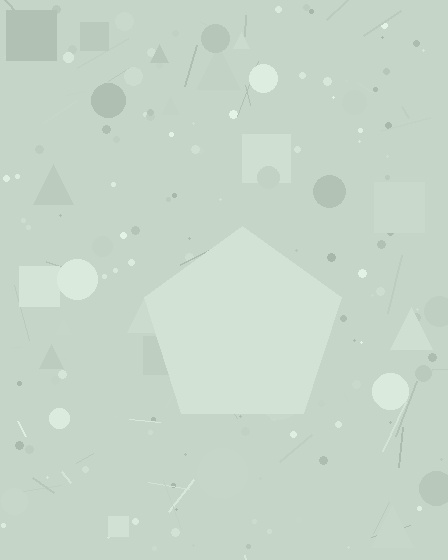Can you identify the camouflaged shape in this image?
The camouflaged shape is a pentagon.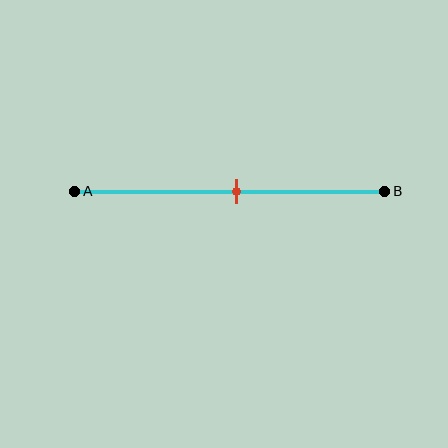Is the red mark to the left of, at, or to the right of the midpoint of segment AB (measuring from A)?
The red mark is approximately at the midpoint of segment AB.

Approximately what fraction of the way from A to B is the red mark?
The red mark is approximately 50% of the way from A to B.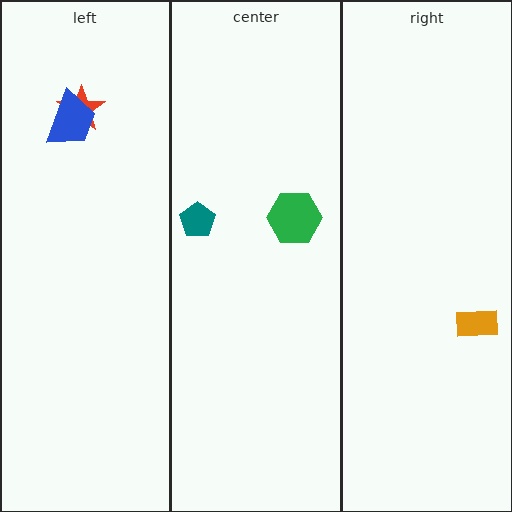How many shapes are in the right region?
1.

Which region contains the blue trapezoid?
The left region.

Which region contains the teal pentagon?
The center region.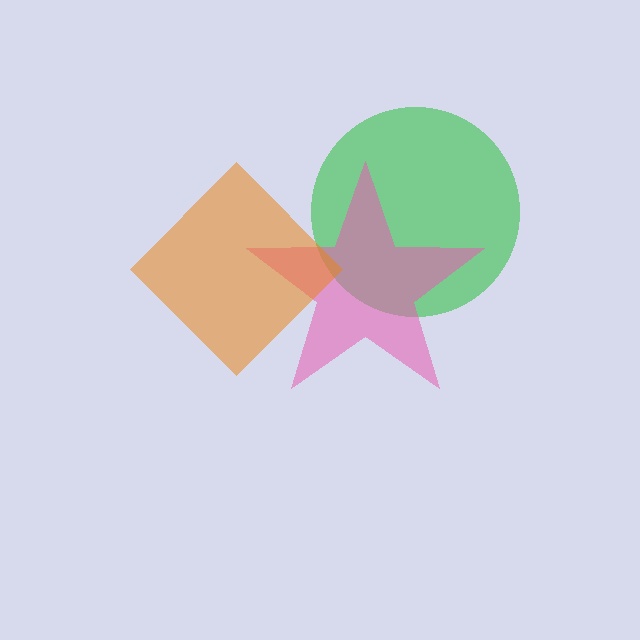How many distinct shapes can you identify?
There are 3 distinct shapes: a green circle, a pink star, an orange diamond.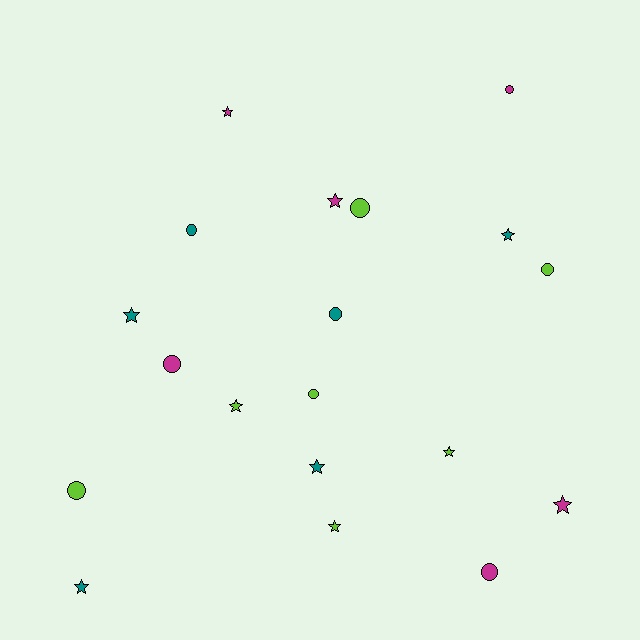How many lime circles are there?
There are 4 lime circles.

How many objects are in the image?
There are 19 objects.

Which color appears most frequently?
Lime, with 7 objects.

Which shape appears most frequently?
Star, with 10 objects.